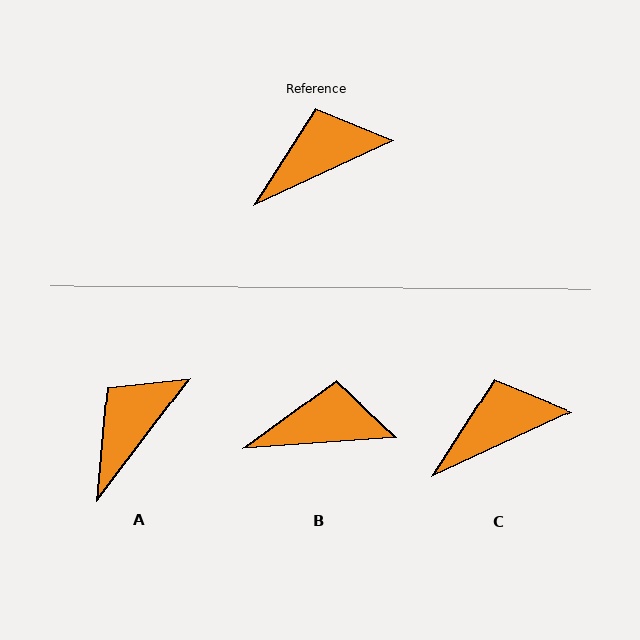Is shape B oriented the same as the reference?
No, it is off by about 21 degrees.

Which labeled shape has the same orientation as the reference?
C.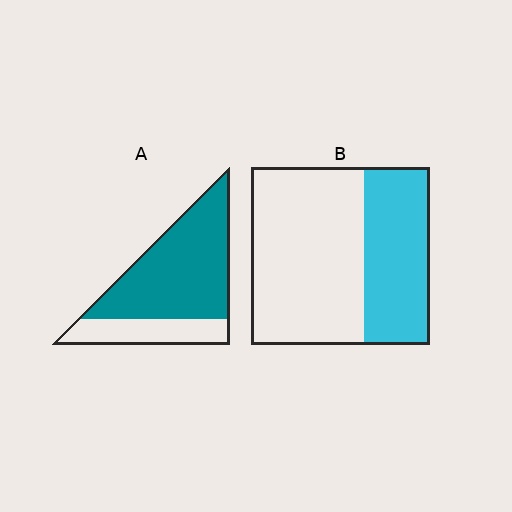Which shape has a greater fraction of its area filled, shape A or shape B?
Shape A.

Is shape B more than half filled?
No.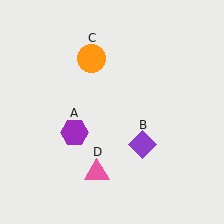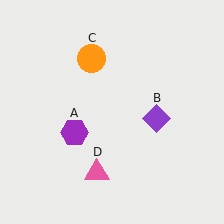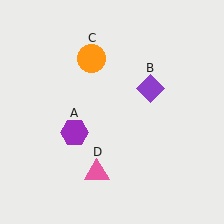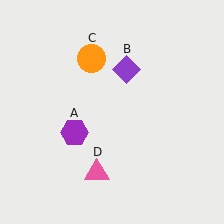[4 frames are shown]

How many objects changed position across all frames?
1 object changed position: purple diamond (object B).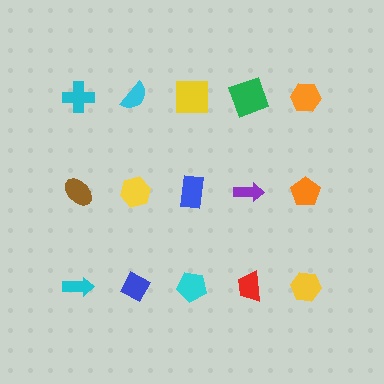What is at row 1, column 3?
A yellow square.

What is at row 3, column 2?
A blue diamond.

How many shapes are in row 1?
5 shapes.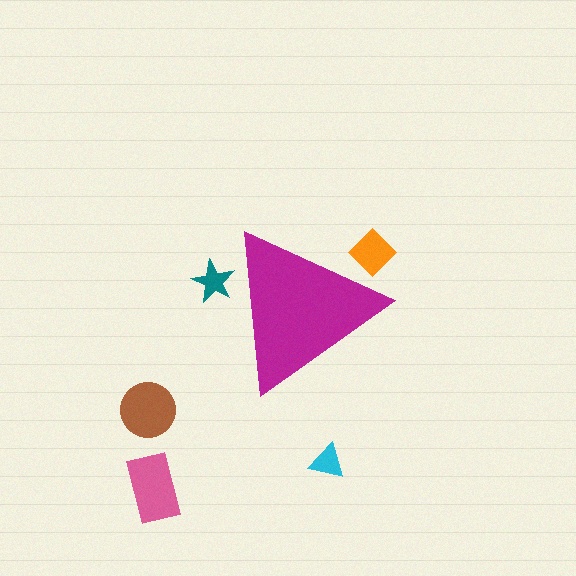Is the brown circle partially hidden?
No, the brown circle is fully visible.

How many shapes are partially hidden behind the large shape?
2 shapes are partially hidden.